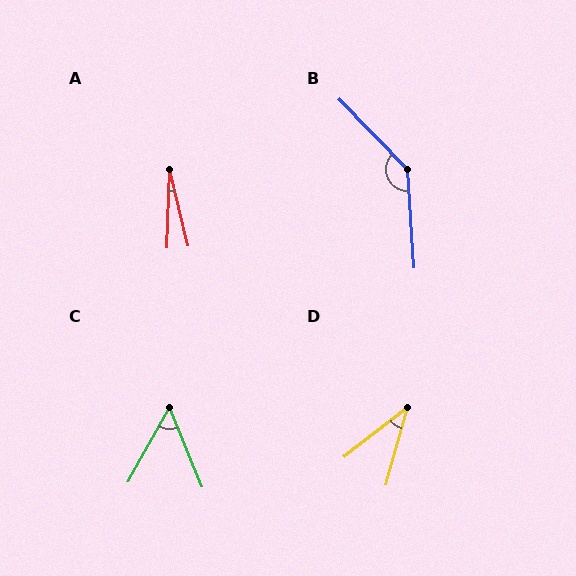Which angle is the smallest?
A, at approximately 15 degrees.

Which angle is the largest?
B, at approximately 140 degrees.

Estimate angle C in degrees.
Approximately 51 degrees.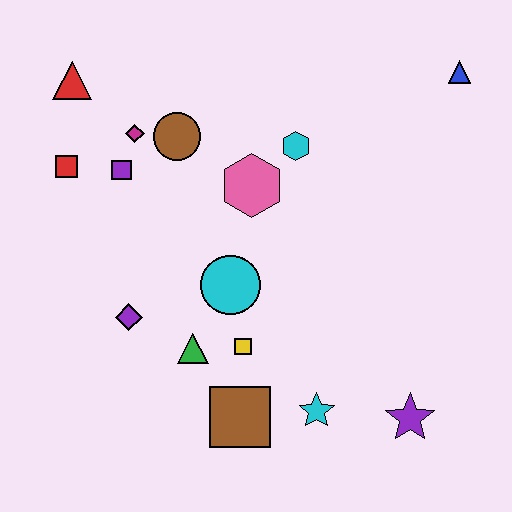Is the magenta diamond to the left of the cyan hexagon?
Yes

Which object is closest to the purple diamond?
The green triangle is closest to the purple diamond.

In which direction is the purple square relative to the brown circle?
The purple square is to the left of the brown circle.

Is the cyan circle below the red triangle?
Yes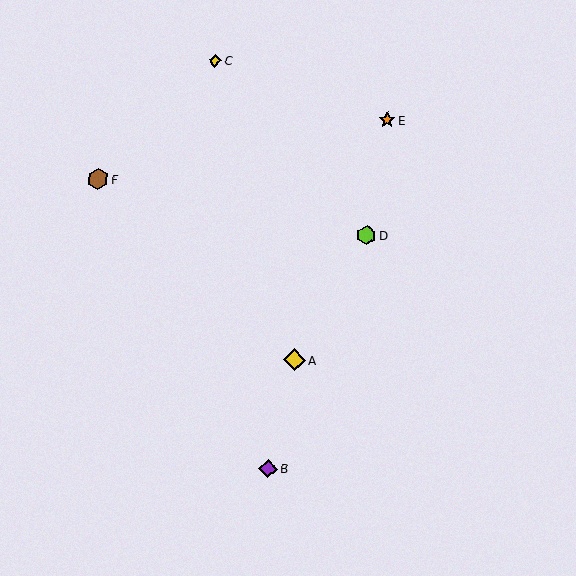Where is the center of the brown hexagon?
The center of the brown hexagon is at (98, 179).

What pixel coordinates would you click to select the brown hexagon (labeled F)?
Click at (98, 179) to select the brown hexagon F.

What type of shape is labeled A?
Shape A is a yellow diamond.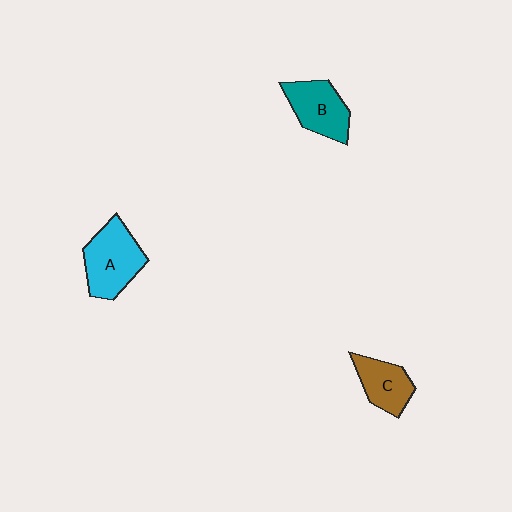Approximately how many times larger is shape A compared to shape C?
Approximately 1.4 times.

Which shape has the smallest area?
Shape C (brown).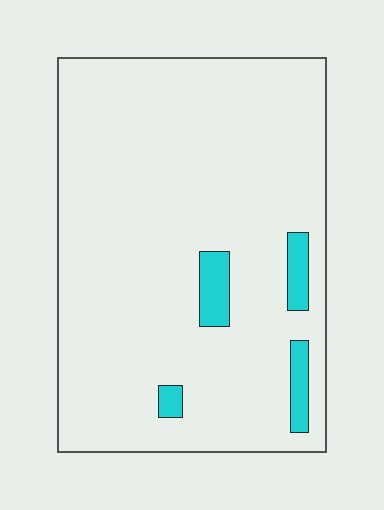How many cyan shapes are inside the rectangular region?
4.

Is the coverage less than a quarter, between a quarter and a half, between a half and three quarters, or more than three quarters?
Less than a quarter.